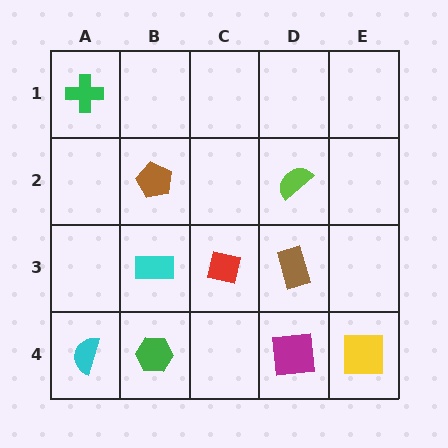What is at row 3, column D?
A brown rectangle.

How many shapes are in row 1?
1 shape.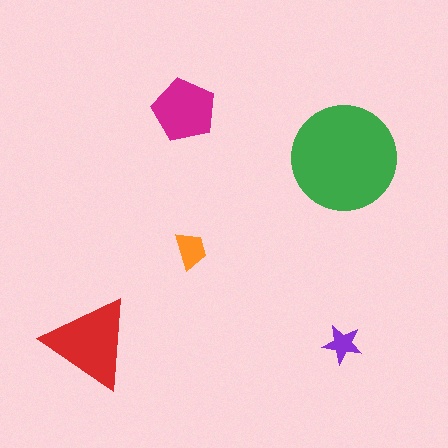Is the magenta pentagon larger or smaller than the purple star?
Larger.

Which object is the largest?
The green circle.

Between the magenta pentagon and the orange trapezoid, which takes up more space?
The magenta pentagon.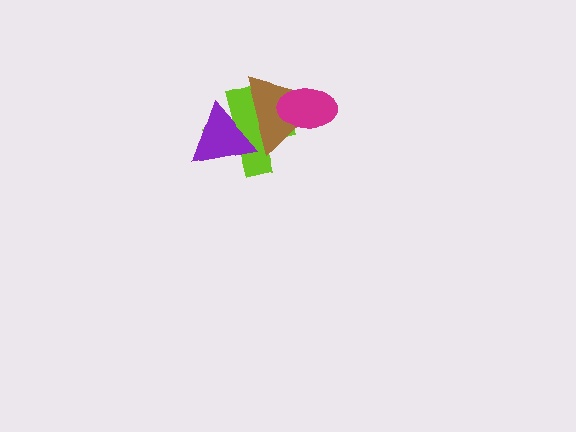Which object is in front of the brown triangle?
The magenta ellipse is in front of the brown triangle.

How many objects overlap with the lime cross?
3 objects overlap with the lime cross.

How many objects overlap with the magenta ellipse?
2 objects overlap with the magenta ellipse.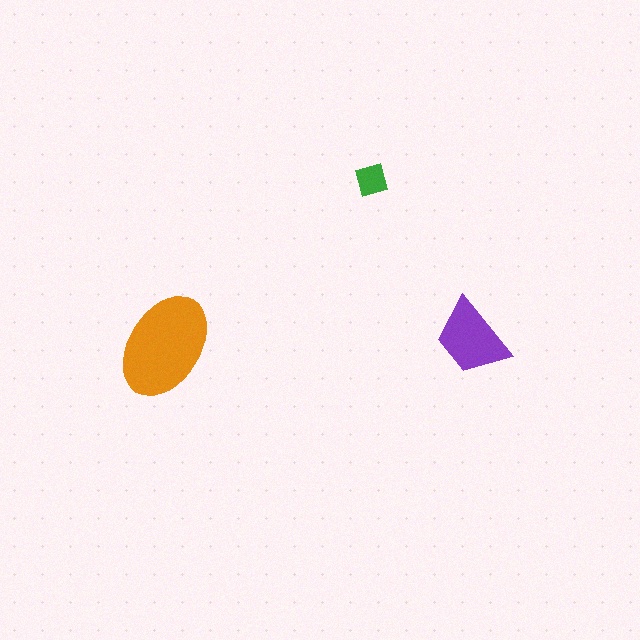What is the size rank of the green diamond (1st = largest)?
3rd.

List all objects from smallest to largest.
The green diamond, the purple trapezoid, the orange ellipse.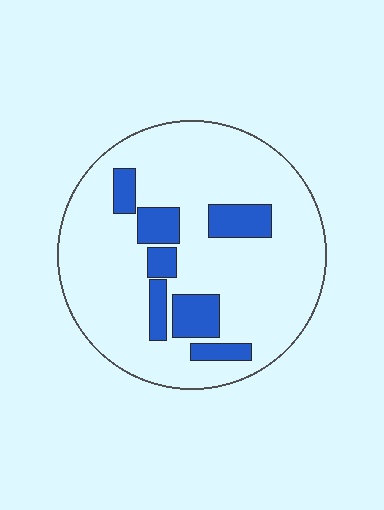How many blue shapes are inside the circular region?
7.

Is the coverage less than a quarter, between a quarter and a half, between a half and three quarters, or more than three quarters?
Less than a quarter.